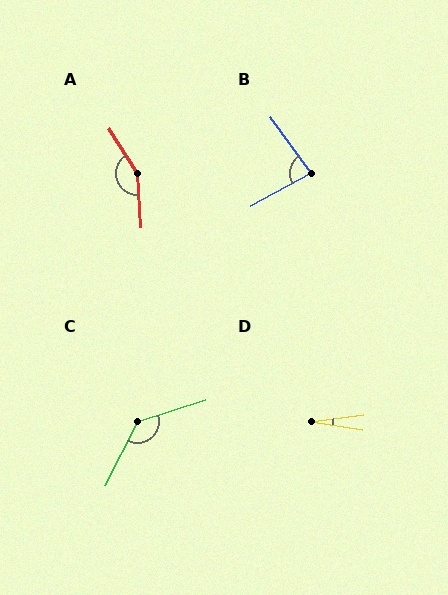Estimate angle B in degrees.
Approximately 83 degrees.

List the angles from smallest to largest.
D (17°), B (83°), C (134°), A (152°).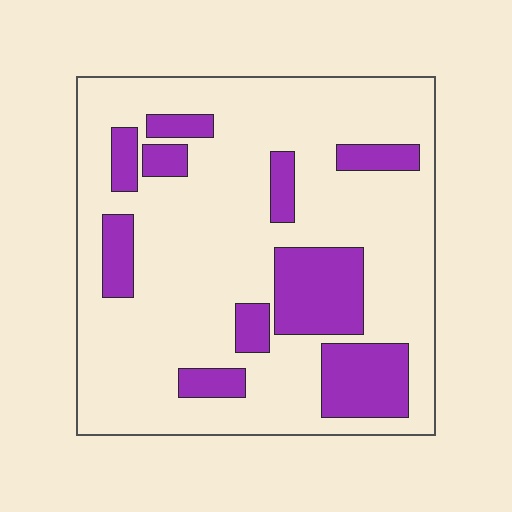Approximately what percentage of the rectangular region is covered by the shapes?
Approximately 25%.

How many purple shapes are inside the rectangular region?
10.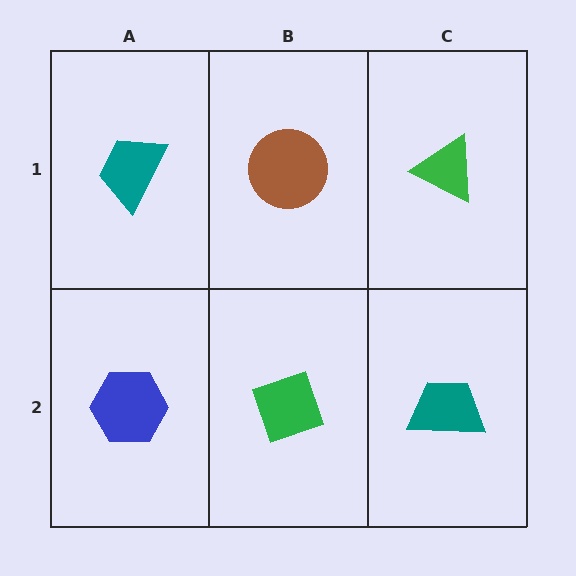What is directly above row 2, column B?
A brown circle.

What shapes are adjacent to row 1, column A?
A blue hexagon (row 2, column A), a brown circle (row 1, column B).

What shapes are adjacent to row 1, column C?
A teal trapezoid (row 2, column C), a brown circle (row 1, column B).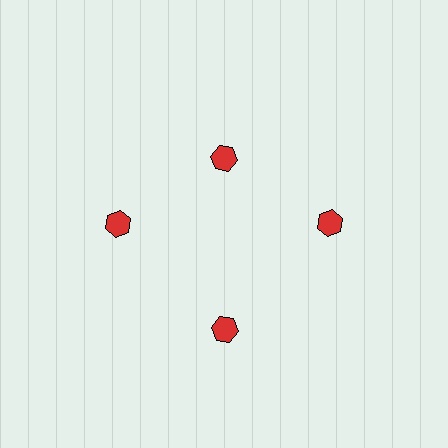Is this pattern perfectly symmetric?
No. The 4 red hexagons are arranged in a ring, but one element near the 12 o'clock position is pulled inward toward the center, breaking the 4-fold rotational symmetry.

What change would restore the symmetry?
The symmetry would be restored by moving it outward, back onto the ring so that all 4 hexagons sit at equal angles and equal distance from the center.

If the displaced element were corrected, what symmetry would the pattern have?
It would have 4-fold rotational symmetry — the pattern would map onto itself every 90 degrees.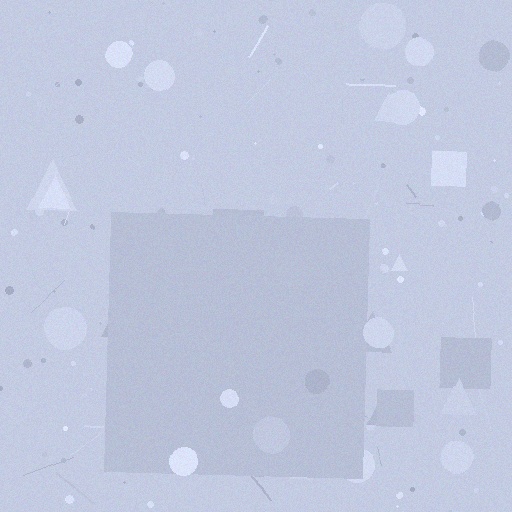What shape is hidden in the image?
A square is hidden in the image.